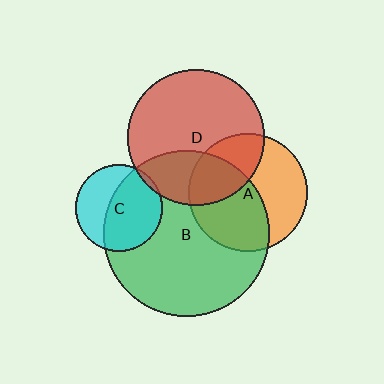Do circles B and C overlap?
Yes.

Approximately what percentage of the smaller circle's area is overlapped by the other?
Approximately 60%.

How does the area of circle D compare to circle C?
Approximately 2.5 times.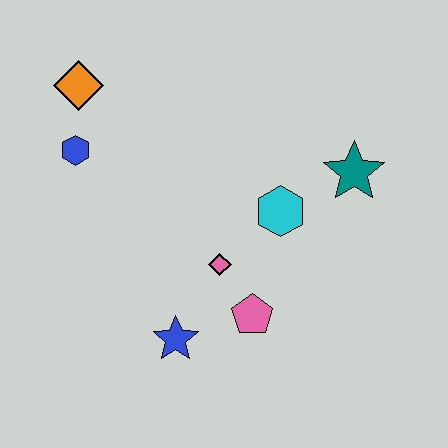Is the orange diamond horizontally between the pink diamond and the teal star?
No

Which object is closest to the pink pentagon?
The pink diamond is closest to the pink pentagon.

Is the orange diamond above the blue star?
Yes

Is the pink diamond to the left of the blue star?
No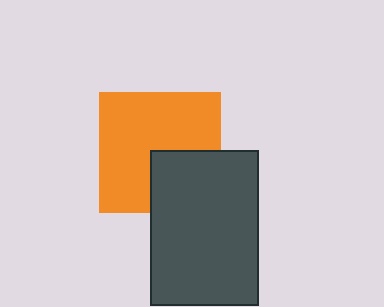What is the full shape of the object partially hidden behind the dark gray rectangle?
The partially hidden object is an orange square.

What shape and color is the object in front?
The object in front is a dark gray rectangle.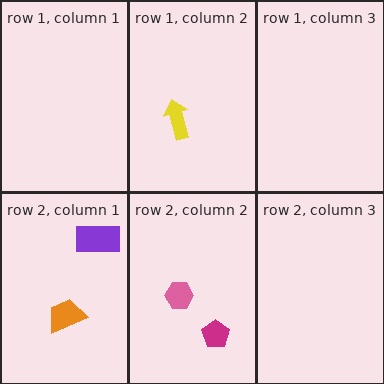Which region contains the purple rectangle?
The row 2, column 1 region.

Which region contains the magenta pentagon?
The row 2, column 2 region.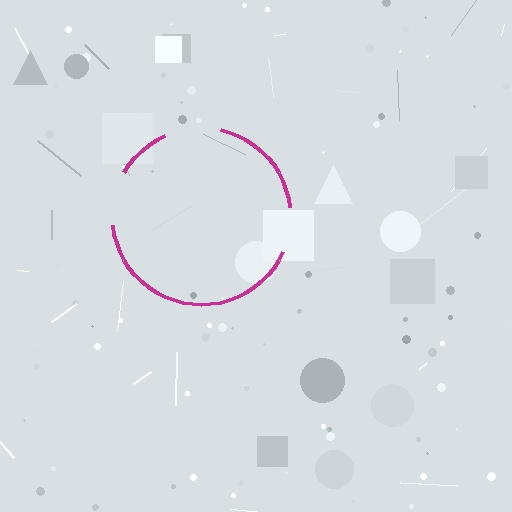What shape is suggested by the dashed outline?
The dashed outline suggests a circle.